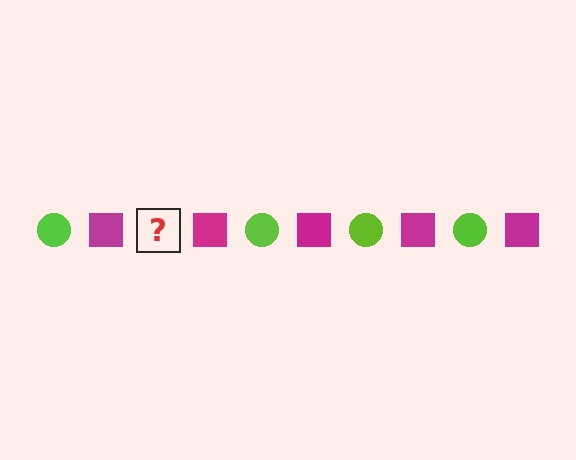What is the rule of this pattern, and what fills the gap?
The rule is that the pattern alternates between lime circle and magenta square. The gap should be filled with a lime circle.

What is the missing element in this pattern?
The missing element is a lime circle.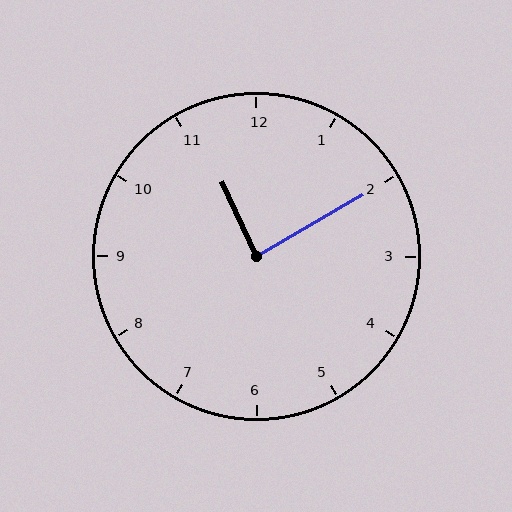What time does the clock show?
11:10.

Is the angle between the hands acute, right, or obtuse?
It is right.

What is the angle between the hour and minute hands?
Approximately 85 degrees.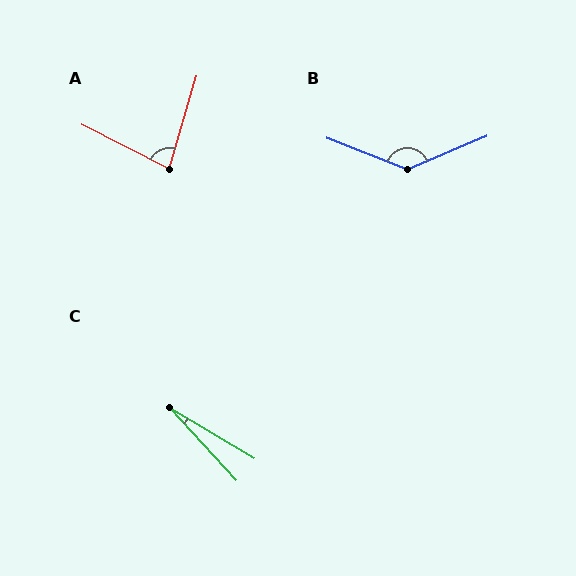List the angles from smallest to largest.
C (17°), A (79°), B (135°).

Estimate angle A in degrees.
Approximately 79 degrees.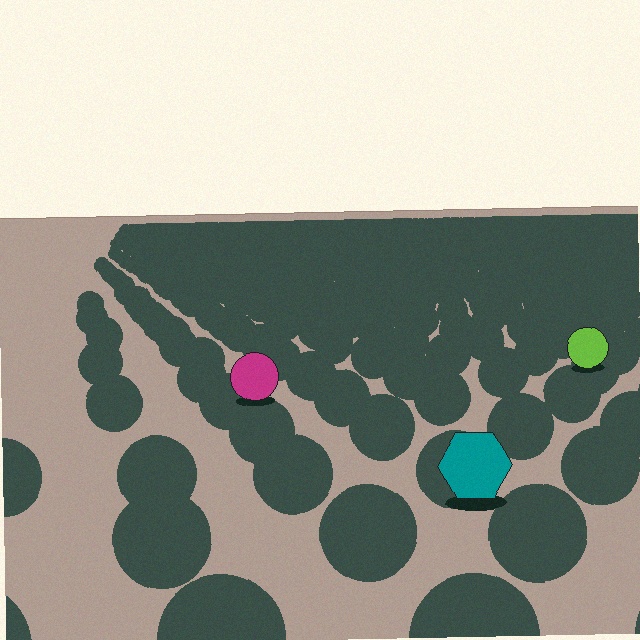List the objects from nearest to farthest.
From nearest to farthest: the teal hexagon, the magenta circle, the lime circle.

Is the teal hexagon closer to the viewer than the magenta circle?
Yes. The teal hexagon is closer — you can tell from the texture gradient: the ground texture is coarser near it.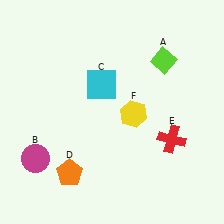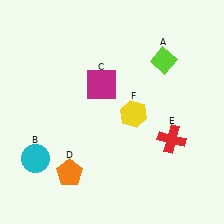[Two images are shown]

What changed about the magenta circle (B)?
In Image 1, B is magenta. In Image 2, it changed to cyan.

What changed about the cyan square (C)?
In Image 1, C is cyan. In Image 2, it changed to magenta.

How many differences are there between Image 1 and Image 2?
There are 2 differences between the two images.